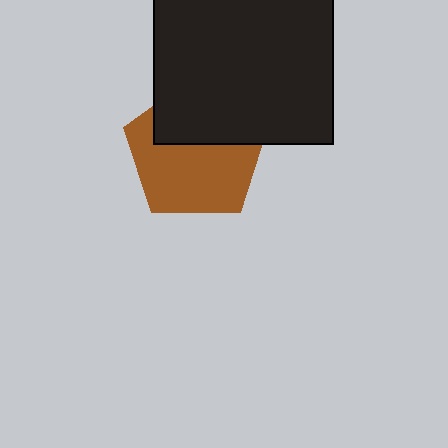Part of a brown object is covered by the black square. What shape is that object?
It is a pentagon.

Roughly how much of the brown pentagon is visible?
About half of it is visible (roughly 61%).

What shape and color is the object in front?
The object in front is a black square.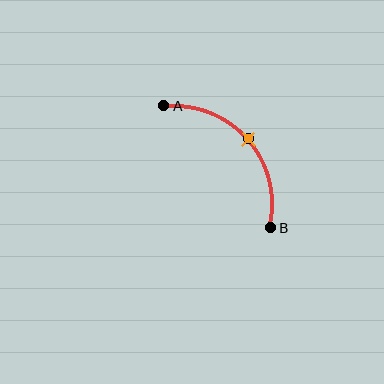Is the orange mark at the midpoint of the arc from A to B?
Yes. The orange mark lies on the arc at equal arc-length from both A and B — it is the arc midpoint.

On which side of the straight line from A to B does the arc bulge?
The arc bulges above and to the right of the straight line connecting A and B.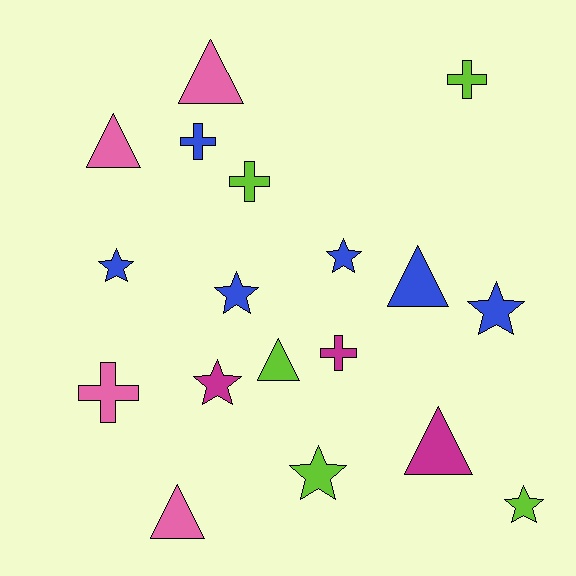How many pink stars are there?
There are no pink stars.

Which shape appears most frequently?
Star, with 7 objects.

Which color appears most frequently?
Blue, with 6 objects.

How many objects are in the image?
There are 18 objects.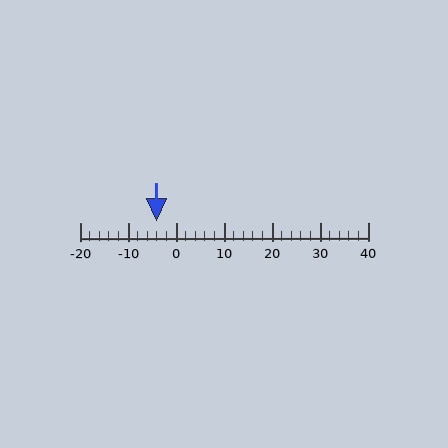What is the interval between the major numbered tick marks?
The major tick marks are spaced 10 units apart.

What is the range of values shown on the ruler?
The ruler shows values from -20 to 40.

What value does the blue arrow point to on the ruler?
The blue arrow points to approximately -4.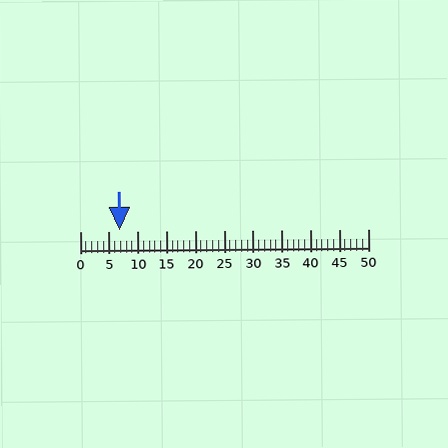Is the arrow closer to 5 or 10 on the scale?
The arrow is closer to 5.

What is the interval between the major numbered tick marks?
The major tick marks are spaced 5 units apart.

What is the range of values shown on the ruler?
The ruler shows values from 0 to 50.